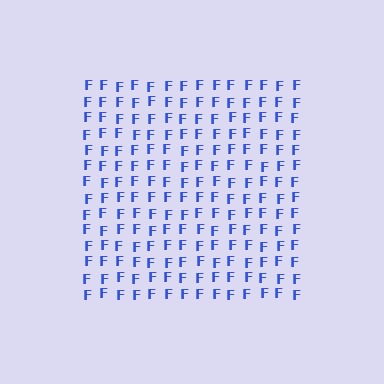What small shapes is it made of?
It is made of small letter F's.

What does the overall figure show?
The overall figure shows a square.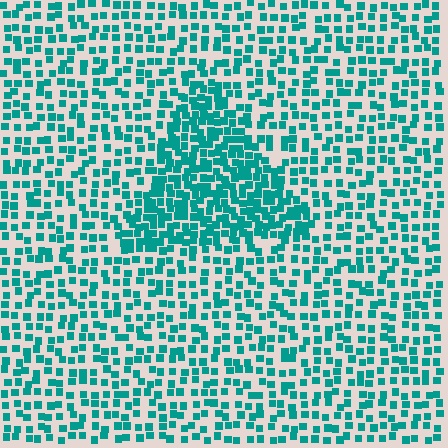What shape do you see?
I see a triangle.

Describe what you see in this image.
The image contains small teal elements arranged at two different densities. A triangle-shaped region is visible where the elements are more densely packed than the surrounding area.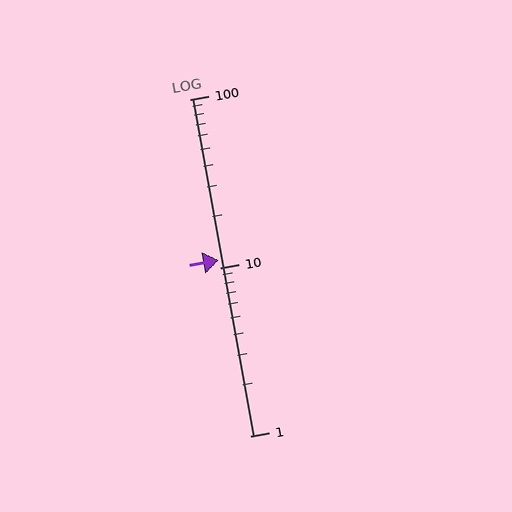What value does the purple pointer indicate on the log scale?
The pointer indicates approximately 11.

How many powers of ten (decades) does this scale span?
The scale spans 2 decades, from 1 to 100.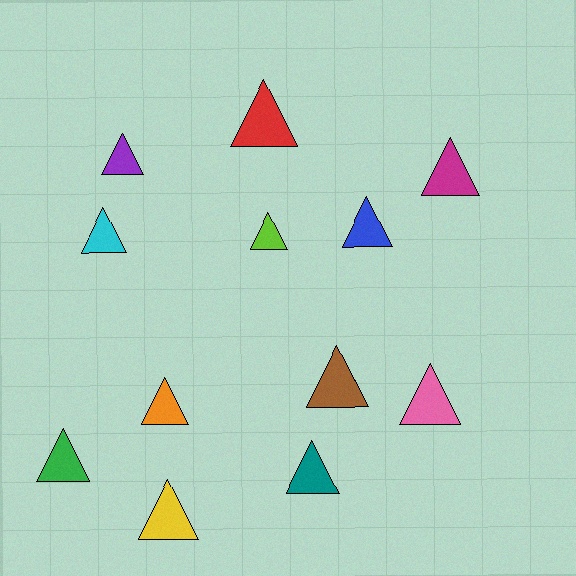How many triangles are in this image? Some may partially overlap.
There are 12 triangles.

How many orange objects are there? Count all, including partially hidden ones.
There is 1 orange object.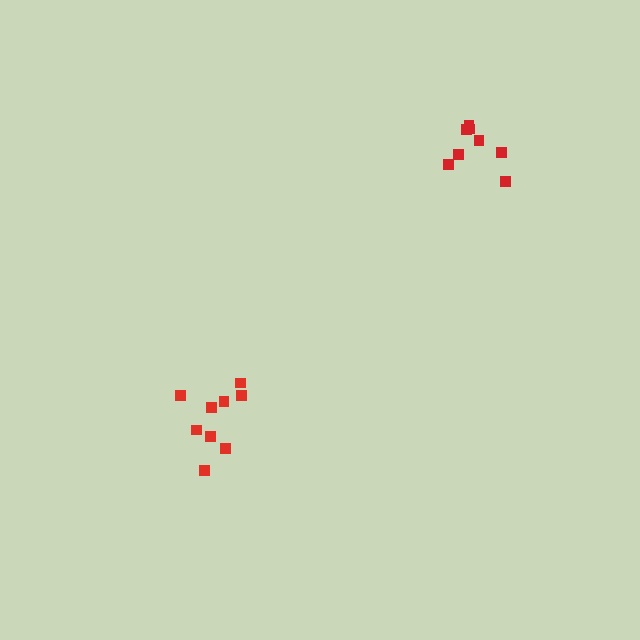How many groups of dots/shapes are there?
There are 2 groups.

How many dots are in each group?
Group 1: 9 dots, Group 2: 8 dots (17 total).